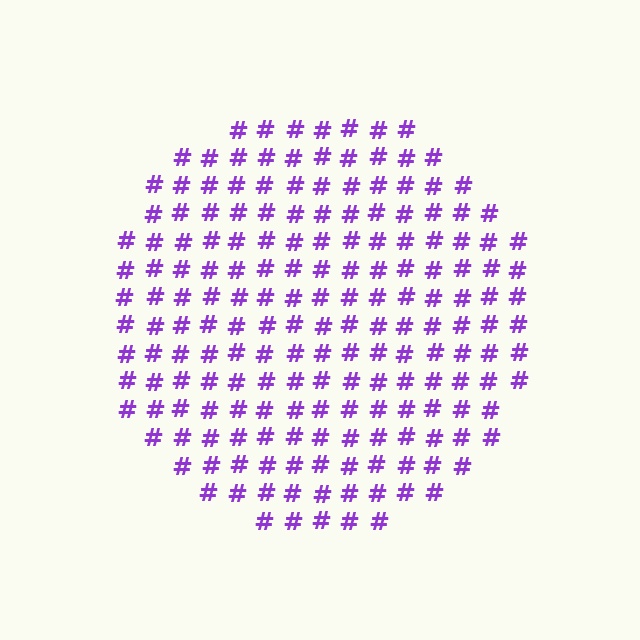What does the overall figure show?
The overall figure shows a circle.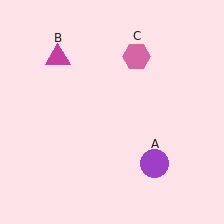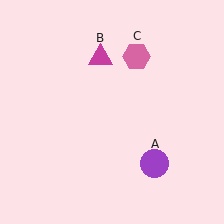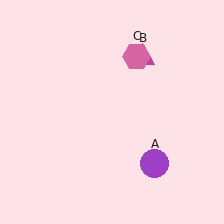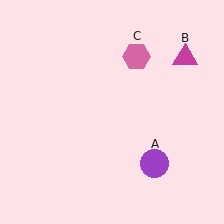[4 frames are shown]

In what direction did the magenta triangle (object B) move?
The magenta triangle (object B) moved right.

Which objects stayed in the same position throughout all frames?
Purple circle (object A) and pink hexagon (object C) remained stationary.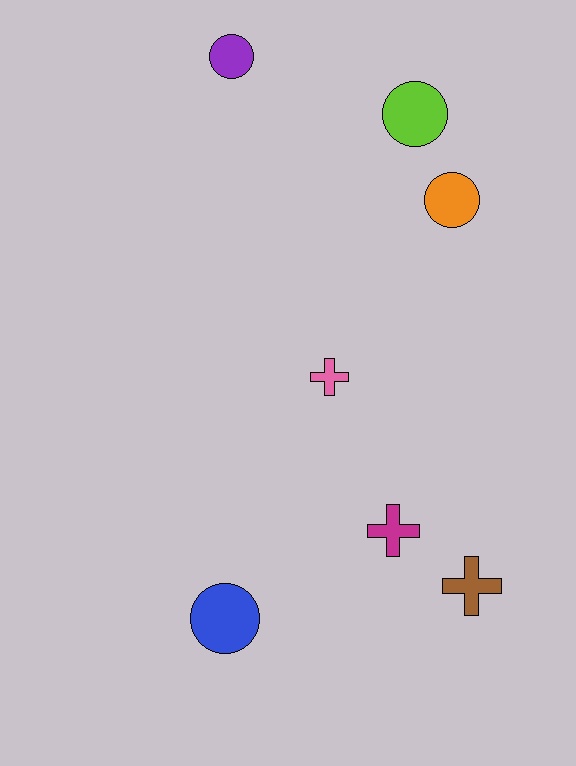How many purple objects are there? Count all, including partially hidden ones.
There is 1 purple object.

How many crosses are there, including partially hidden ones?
There are 3 crosses.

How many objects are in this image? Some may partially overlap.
There are 7 objects.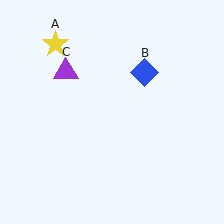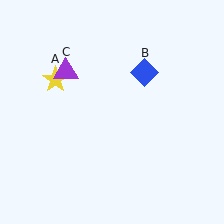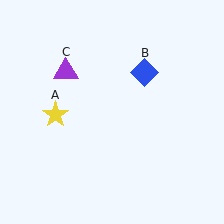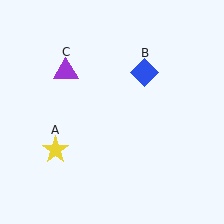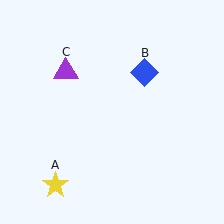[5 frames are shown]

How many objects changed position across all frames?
1 object changed position: yellow star (object A).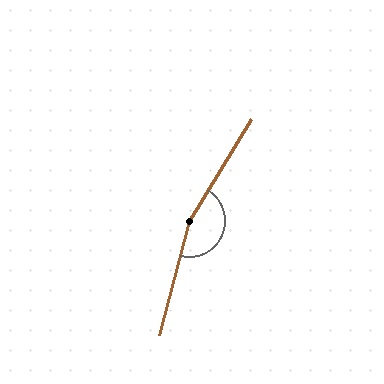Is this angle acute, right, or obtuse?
It is obtuse.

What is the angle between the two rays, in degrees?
Approximately 163 degrees.